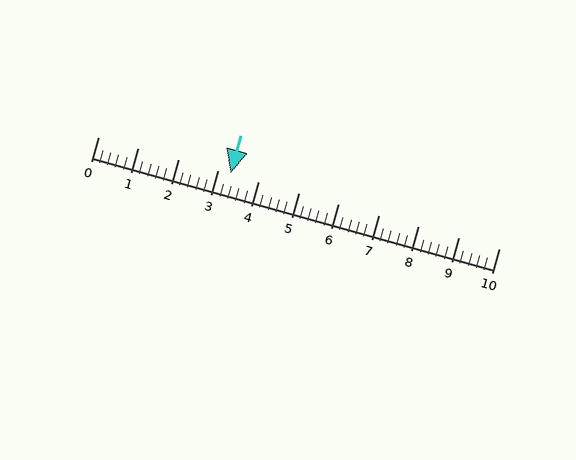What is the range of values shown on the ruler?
The ruler shows values from 0 to 10.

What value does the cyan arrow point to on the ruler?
The cyan arrow points to approximately 3.3.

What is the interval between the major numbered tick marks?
The major tick marks are spaced 1 units apart.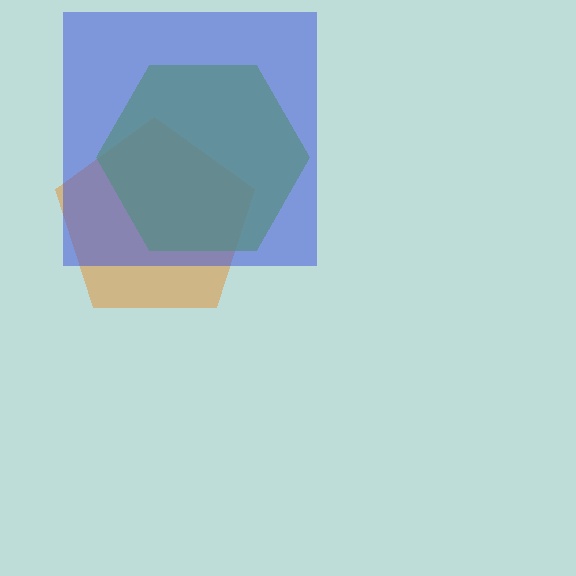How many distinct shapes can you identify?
There are 3 distinct shapes: an orange pentagon, a lime hexagon, a blue square.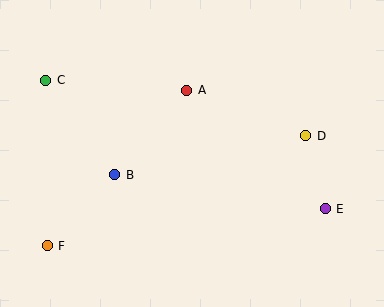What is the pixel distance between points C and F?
The distance between C and F is 165 pixels.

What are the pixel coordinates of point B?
Point B is at (115, 175).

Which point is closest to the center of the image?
Point A at (187, 90) is closest to the center.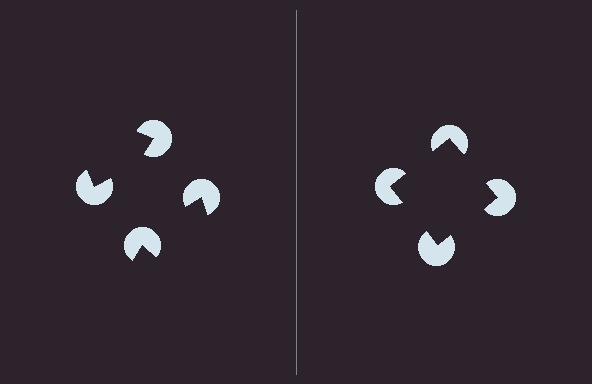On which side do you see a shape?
An illusory square appears on the right side. On the left side the wedge cuts are rotated, so no coherent shape forms.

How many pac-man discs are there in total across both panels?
8 — 4 on each side.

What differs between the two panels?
The pac-man discs are positioned identically on both sides; only the wedge orientations differ. On the right they align to a square; on the left they are misaligned.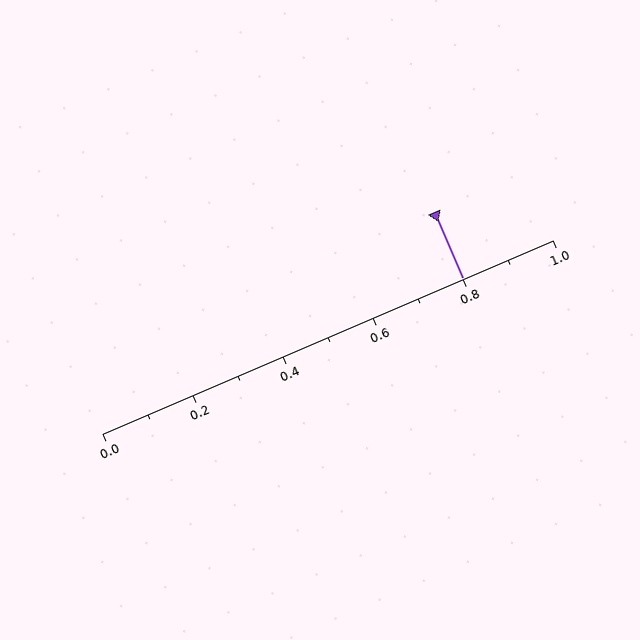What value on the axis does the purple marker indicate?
The marker indicates approximately 0.8.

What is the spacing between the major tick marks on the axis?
The major ticks are spaced 0.2 apart.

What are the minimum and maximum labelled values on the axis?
The axis runs from 0.0 to 1.0.